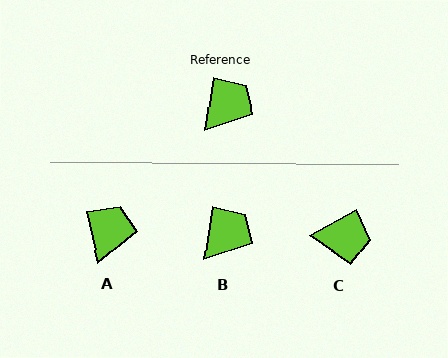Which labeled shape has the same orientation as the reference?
B.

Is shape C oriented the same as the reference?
No, it is off by about 52 degrees.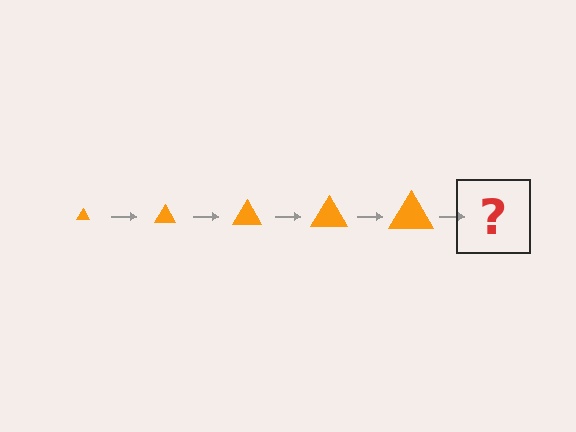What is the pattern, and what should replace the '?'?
The pattern is that the triangle gets progressively larger each step. The '?' should be an orange triangle, larger than the previous one.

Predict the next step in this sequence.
The next step is an orange triangle, larger than the previous one.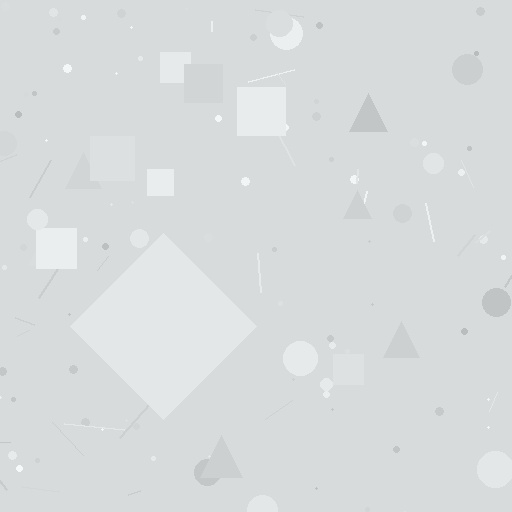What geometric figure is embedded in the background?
A diamond is embedded in the background.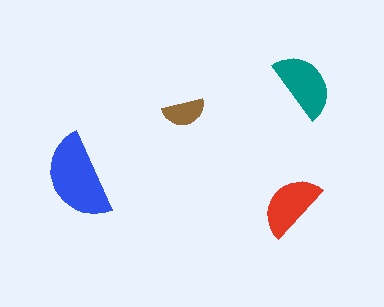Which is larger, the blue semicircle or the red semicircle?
The blue one.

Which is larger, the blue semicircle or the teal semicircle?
The blue one.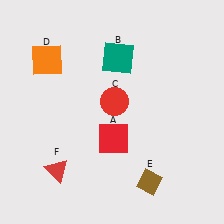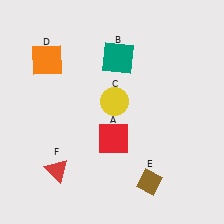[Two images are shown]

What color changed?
The circle (C) changed from red in Image 1 to yellow in Image 2.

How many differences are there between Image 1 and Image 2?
There is 1 difference between the two images.